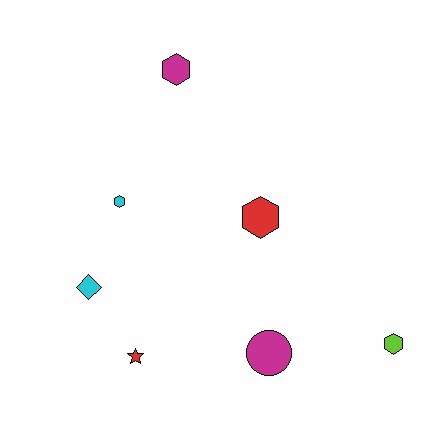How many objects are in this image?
There are 7 objects.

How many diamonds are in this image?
There is 1 diamond.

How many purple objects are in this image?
There are no purple objects.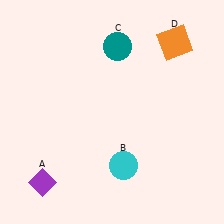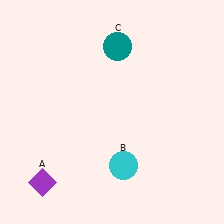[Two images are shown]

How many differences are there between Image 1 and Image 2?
There is 1 difference between the two images.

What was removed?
The orange square (D) was removed in Image 2.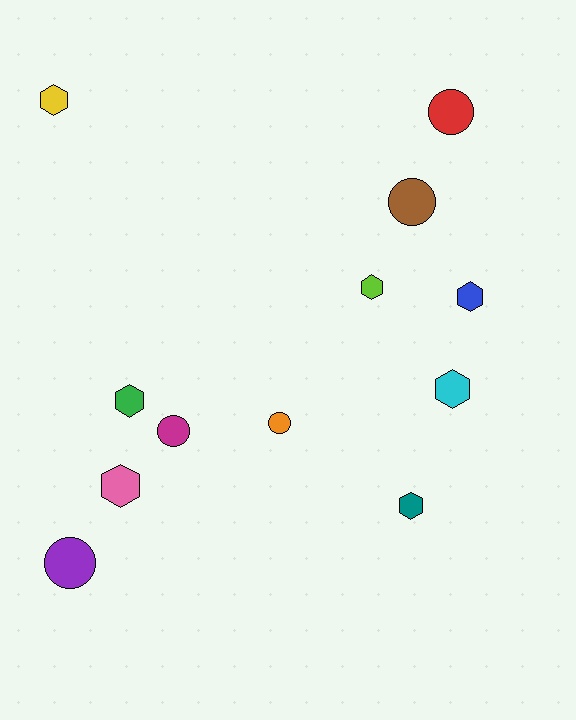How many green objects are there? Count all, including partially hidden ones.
There is 1 green object.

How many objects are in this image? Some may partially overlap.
There are 12 objects.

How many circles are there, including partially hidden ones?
There are 5 circles.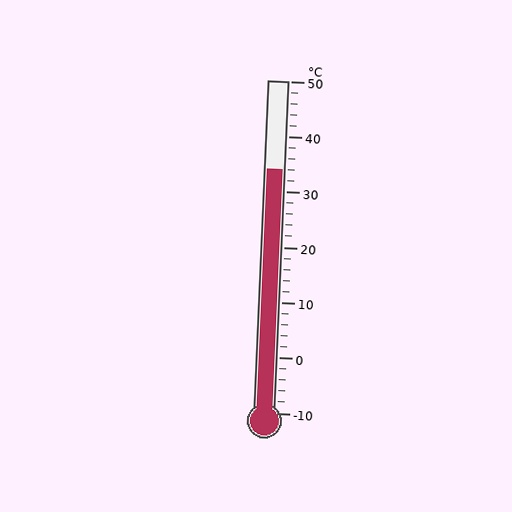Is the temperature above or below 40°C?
The temperature is below 40°C.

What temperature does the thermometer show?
The thermometer shows approximately 34°C.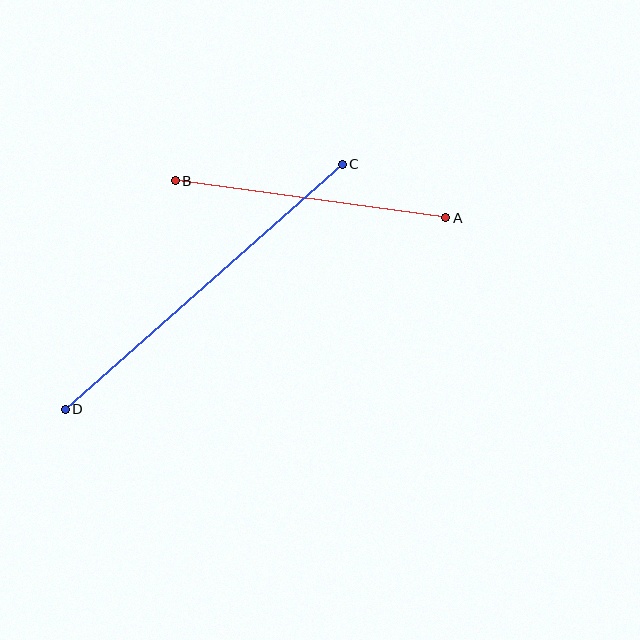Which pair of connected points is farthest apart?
Points C and D are farthest apart.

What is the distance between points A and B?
The distance is approximately 273 pixels.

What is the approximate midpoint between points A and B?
The midpoint is at approximately (310, 199) pixels.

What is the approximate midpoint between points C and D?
The midpoint is at approximately (204, 287) pixels.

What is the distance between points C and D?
The distance is approximately 370 pixels.